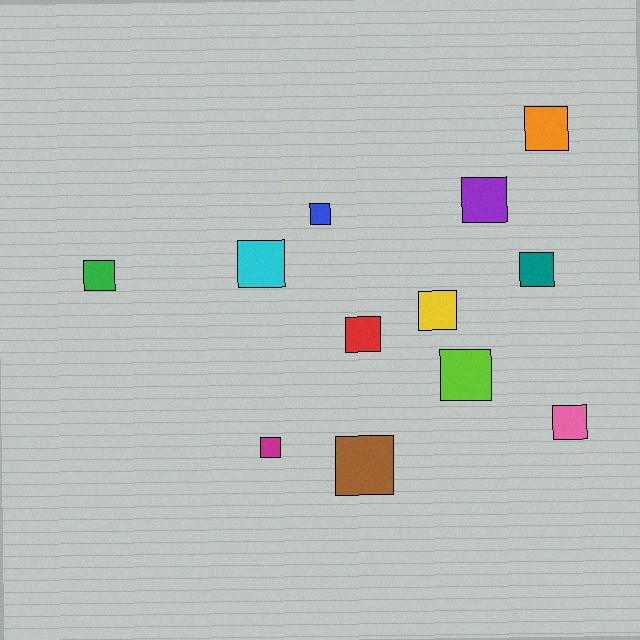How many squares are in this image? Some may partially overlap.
There are 12 squares.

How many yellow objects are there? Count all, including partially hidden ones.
There is 1 yellow object.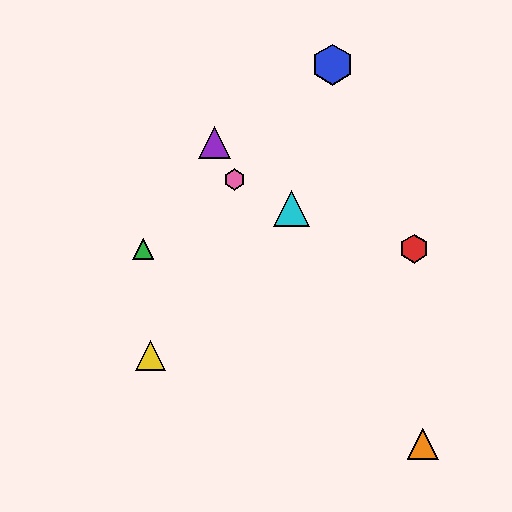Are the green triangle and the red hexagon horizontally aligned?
Yes, both are at y≈249.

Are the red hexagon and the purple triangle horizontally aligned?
No, the red hexagon is at y≈249 and the purple triangle is at y≈143.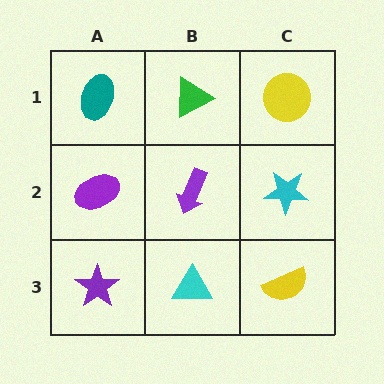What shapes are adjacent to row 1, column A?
A purple ellipse (row 2, column A), a green triangle (row 1, column B).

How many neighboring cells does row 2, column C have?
3.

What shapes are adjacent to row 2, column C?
A yellow circle (row 1, column C), a yellow semicircle (row 3, column C), a purple arrow (row 2, column B).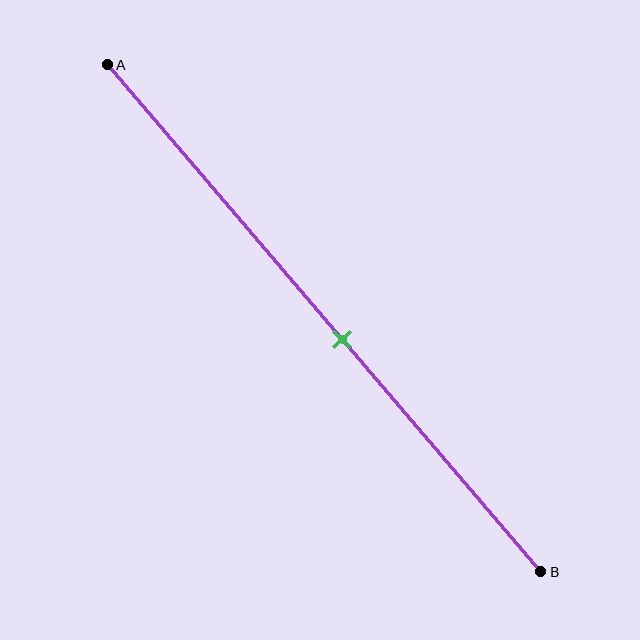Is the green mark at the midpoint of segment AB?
No, the mark is at about 55% from A, not at the 50% midpoint.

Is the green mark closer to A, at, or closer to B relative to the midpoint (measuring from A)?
The green mark is closer to point B than the midpoint of segment AB.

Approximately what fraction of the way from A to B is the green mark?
The green mark is approximately 55% of the way from A to B.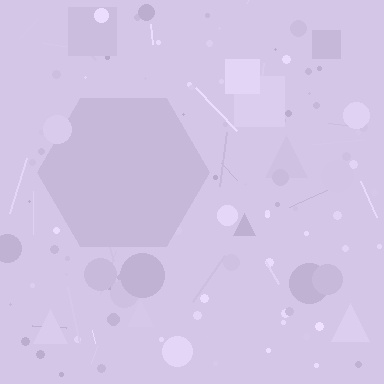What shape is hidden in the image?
A hexagon is hidden in the image.